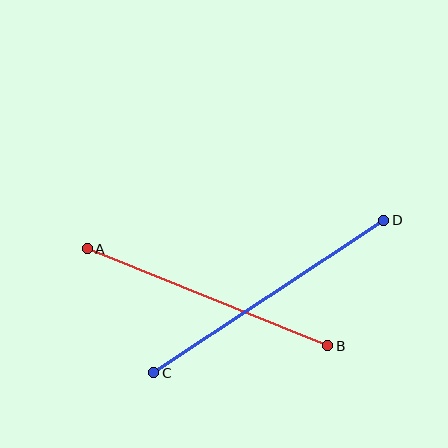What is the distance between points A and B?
The distance is approximately 259 pixels.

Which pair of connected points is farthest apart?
Points C and D are farthest apart.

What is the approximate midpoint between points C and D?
The midpoint is at approximately (269, 297) pixels.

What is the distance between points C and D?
The distance is approximately 276 pixels.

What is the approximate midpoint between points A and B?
The midpoint is at approximately (207, 297) pixels.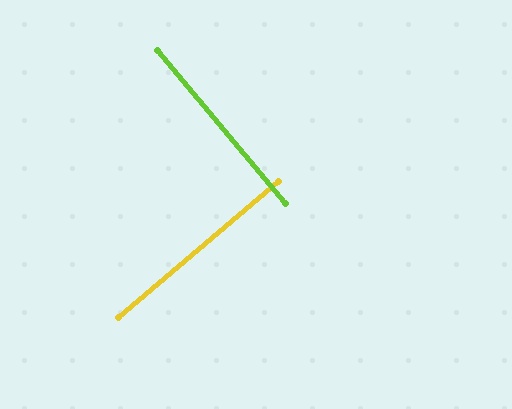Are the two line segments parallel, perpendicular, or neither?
Perpendicular — they meet at approximately 90°.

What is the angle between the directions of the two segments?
Approximately 90 degrees.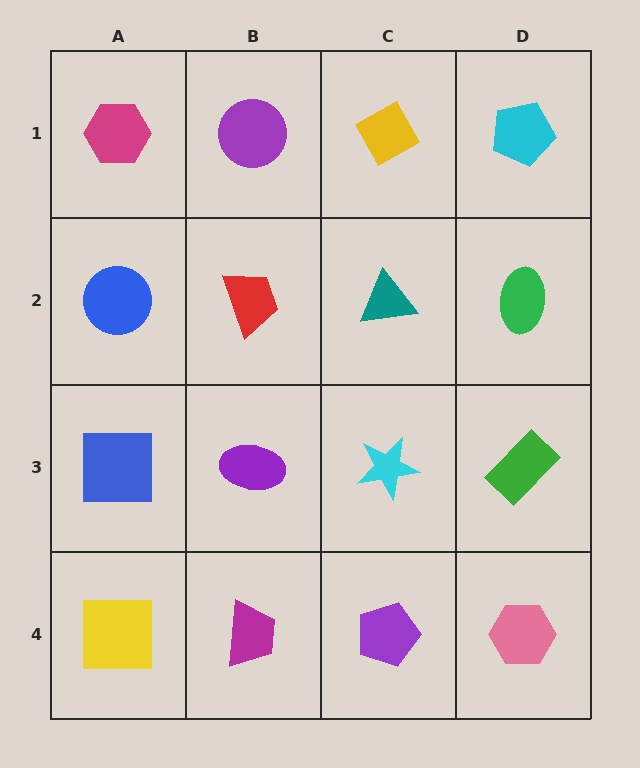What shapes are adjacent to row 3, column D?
A green ellipse (row 2, column D), a pink hexagon (row 4, column D), a cyan star (row 3, column C).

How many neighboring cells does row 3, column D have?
3.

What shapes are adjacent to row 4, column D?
A green rectangle (row 3, column D), a purple pentagon (row 4, column C).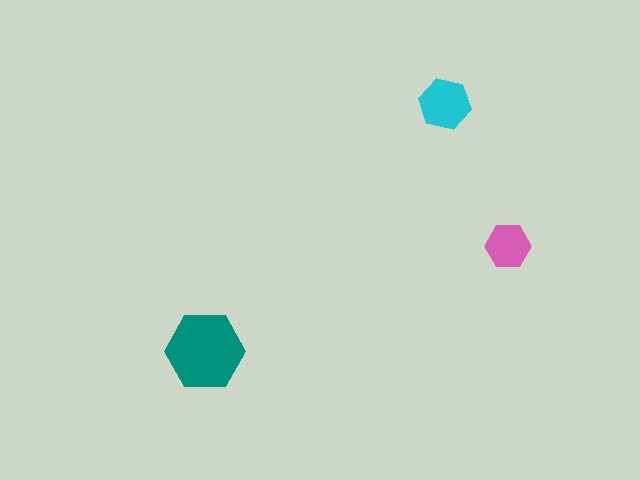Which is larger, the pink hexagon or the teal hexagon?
The teal one.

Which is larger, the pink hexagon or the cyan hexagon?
The cyan one.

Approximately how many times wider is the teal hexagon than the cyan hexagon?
About 1.5 times wider.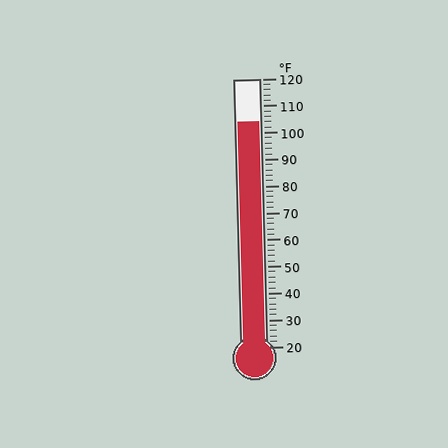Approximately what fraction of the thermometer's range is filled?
The thermometer is filled to approximately 85% of its range.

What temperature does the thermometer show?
The thermometer shows approximately 104°F.